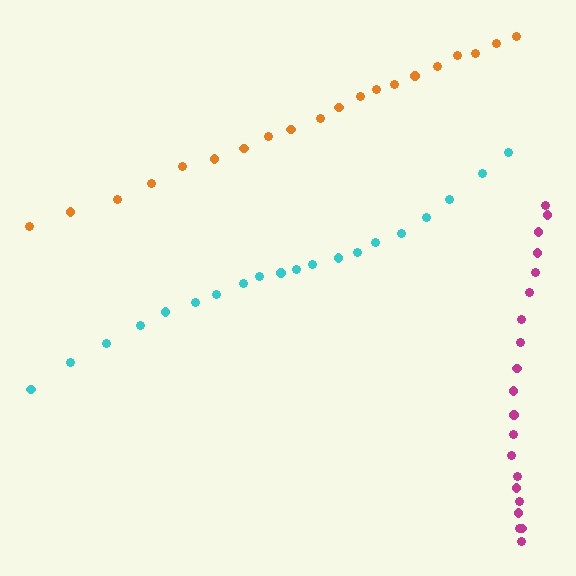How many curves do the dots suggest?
There are 3 distinct paths.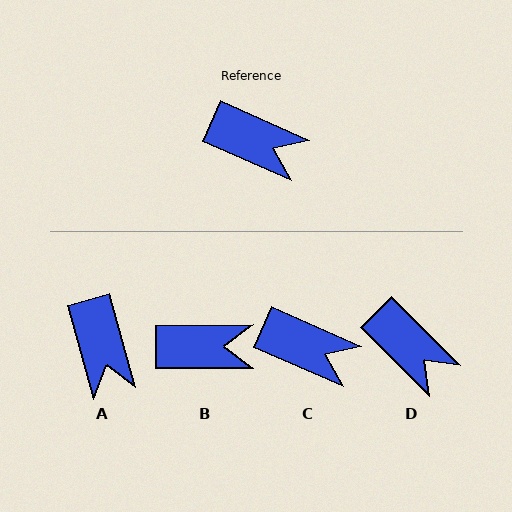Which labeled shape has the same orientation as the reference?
C.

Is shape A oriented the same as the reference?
No, it is off by about 51 degrees.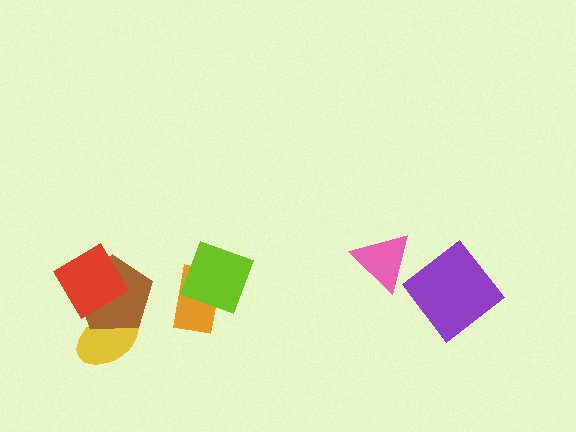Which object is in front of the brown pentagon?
The red diamond is in front of the brown pentagon.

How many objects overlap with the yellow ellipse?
1 object overlaps with the yellow ellipse.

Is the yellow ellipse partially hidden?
Yes, it is partially covered by another shape.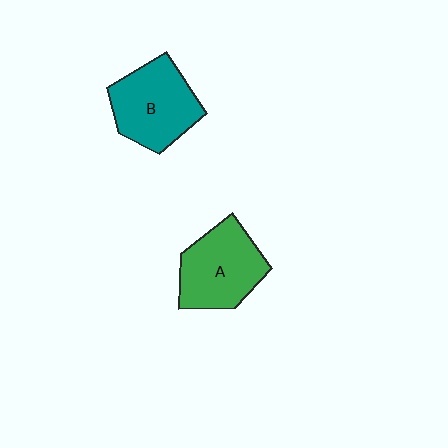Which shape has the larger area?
Shape B (teal).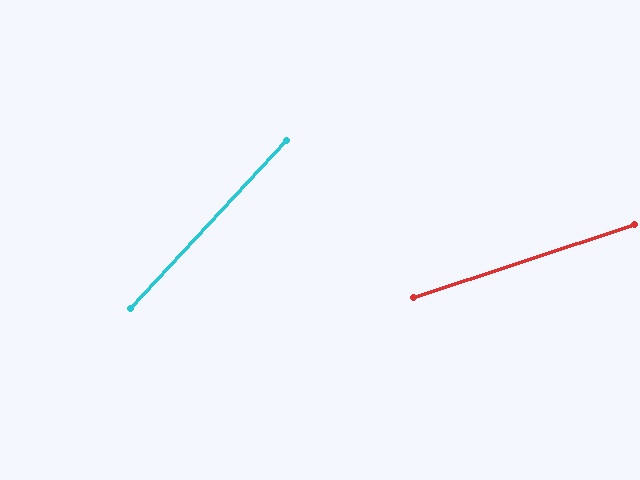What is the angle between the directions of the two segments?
Approximately 29 degrees.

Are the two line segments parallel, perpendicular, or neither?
Neither parallel nor perpendicular — they differ by about 29°.